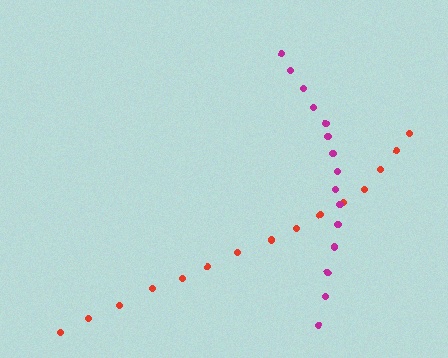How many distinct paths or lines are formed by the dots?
There are 2 distinct paths.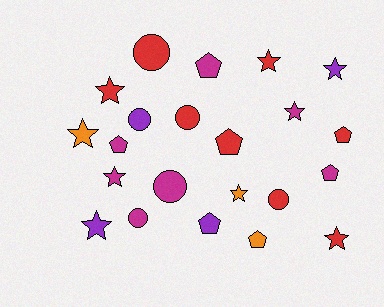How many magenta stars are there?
There are 2 magenta stars.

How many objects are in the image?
There are 22 objects.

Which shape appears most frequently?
Star, with 9 objects.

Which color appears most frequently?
Red, with 8 objects.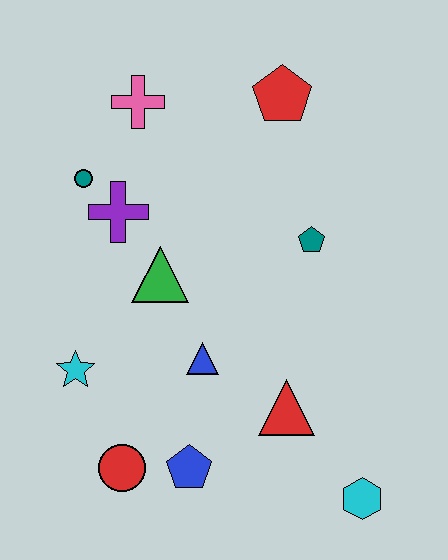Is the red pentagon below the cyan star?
No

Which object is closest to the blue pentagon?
The red circle is closest to the blue pentagon.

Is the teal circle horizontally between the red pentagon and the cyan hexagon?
No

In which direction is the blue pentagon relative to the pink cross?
The blue pentagon is below the pink cross.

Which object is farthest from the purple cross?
The cyan hexagon is farthest from the purple cross.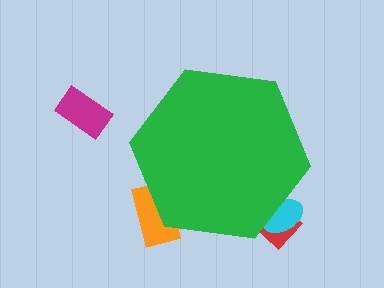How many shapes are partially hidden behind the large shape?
3 shapes are partially hidden.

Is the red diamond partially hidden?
Yes, the red diamond is partially hidden behind the green hexagon.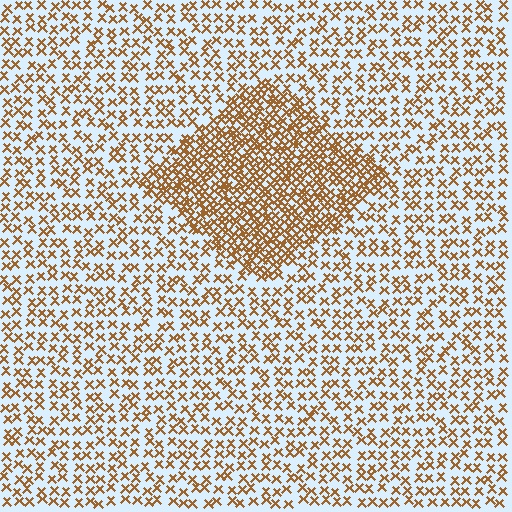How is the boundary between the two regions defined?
The boundary is defined by a change in element density (approximately 2.3x ratio). All elements are the same color, size, and shape.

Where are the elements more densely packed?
The elements are more densely packed inside the diamond boundary.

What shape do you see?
I see a diamond.